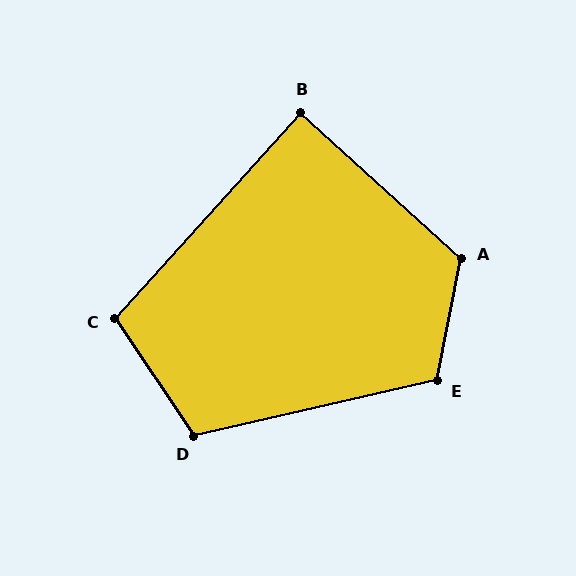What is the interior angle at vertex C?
Approximately 104 degrees (obtuse).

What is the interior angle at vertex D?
Approximately 111 degrees (obtuse).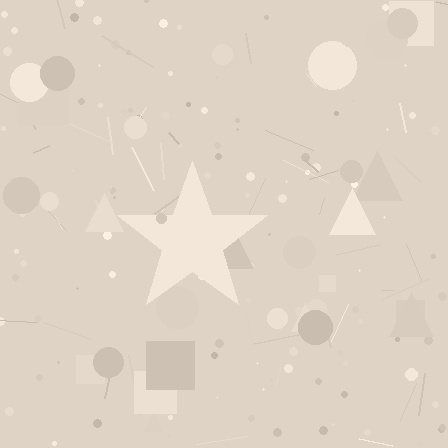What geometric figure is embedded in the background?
A star is embedded in the background.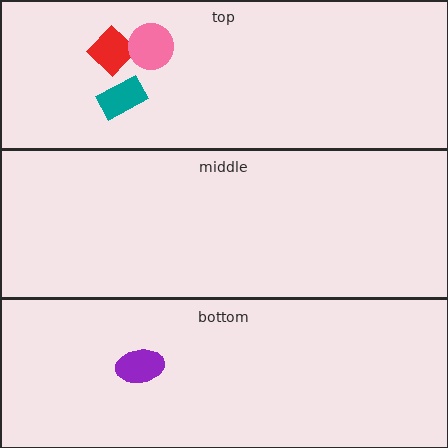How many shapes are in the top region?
3.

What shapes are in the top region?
The teal rectangle, the red diamond, the pink circle.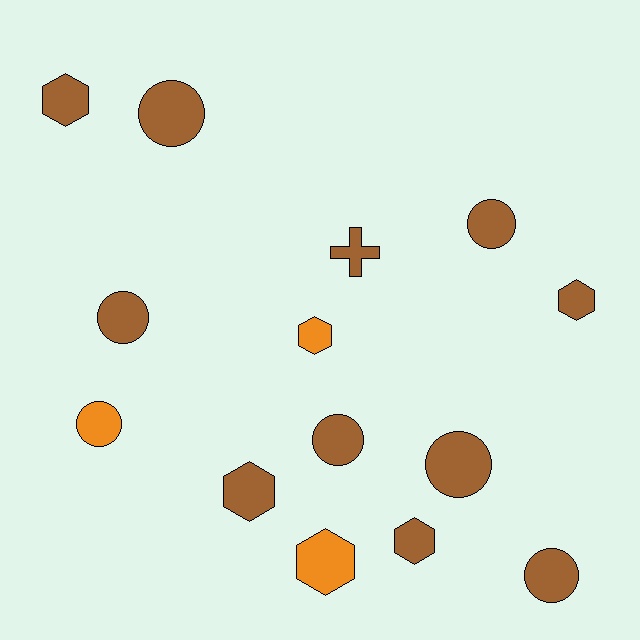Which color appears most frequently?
Brown, with 11 objects.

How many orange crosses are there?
There are no orange crosses.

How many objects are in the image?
There are 14 objects.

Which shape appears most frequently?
Circle, with 7 objects.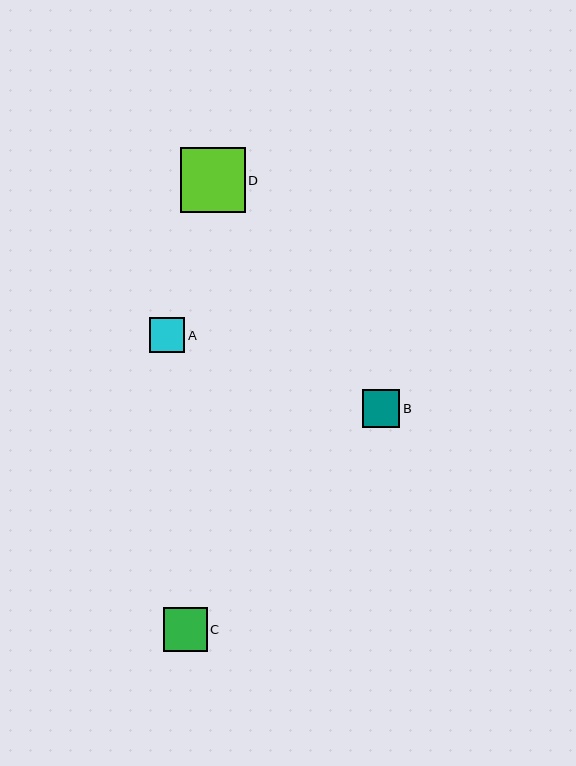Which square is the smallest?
Square A is the smallest with a size of approximately 35 pixels.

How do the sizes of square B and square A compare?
Square B and square A are approximately the same size.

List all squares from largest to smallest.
From largest to smallest: D, C, B, A.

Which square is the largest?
Square D is the largest with a size of approximately 65 pixels.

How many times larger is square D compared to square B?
Square D is approximately 1.7 times the size of square B.